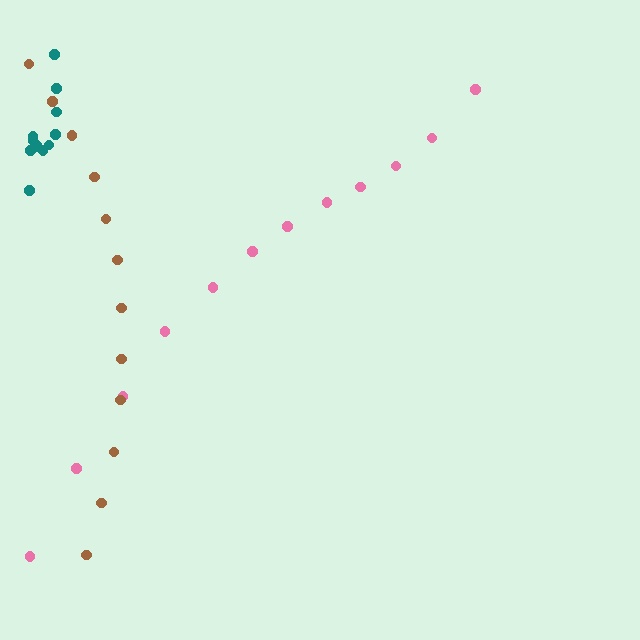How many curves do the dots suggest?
There are 3 distinct paths.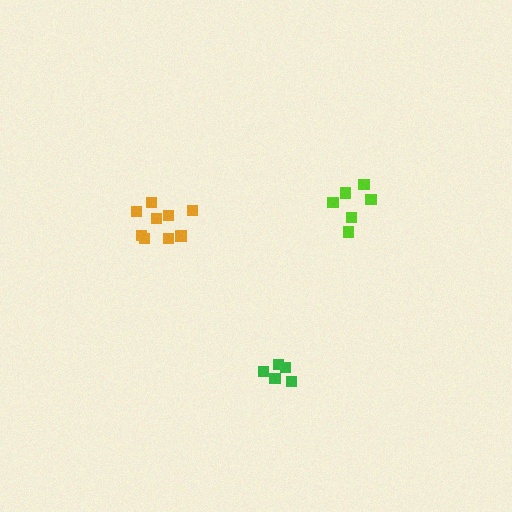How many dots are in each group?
Group 1: 6 dots, Group 2: 5 dots, Group 3: 9 dots (20 total).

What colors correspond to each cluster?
The clusters are colored: lime, green, orange.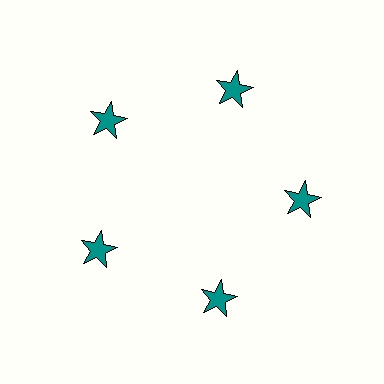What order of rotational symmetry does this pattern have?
This pattern has 5-fold rotational symmetry.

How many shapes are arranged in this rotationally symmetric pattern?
There are 5 shapes, arranged in 5 groups of 1.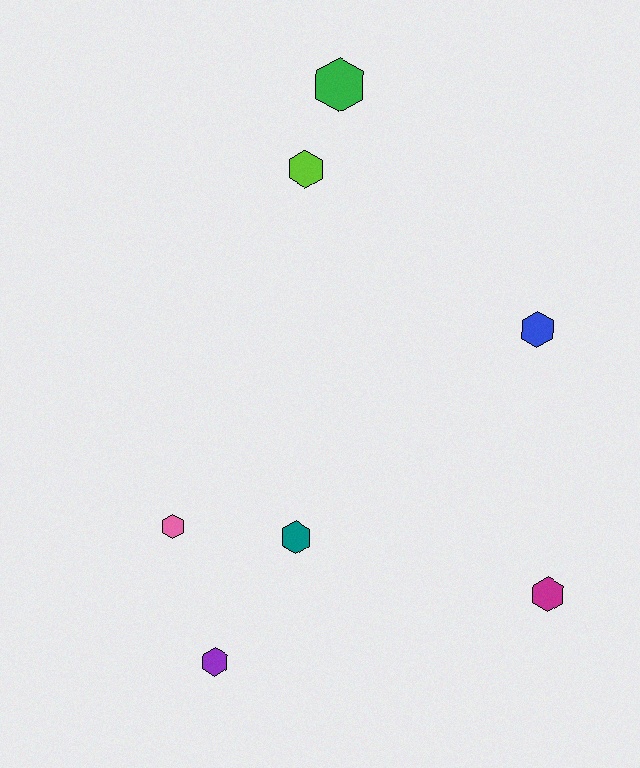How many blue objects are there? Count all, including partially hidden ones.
There is 1 blue object.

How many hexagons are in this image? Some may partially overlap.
There are 7 hexagons.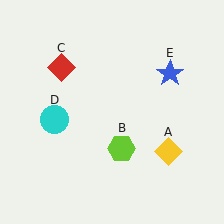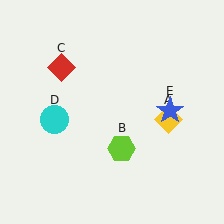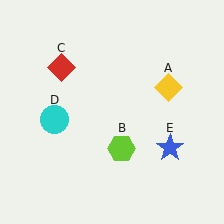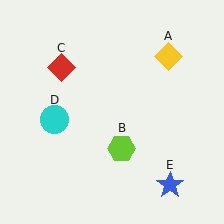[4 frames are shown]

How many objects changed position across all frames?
2 objects changed position: yellow diamond (object A), blue star (object E).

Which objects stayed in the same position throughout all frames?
Lime hexagon (object B) and red diamond (object C) and cyan circle (object D) remained stationary.